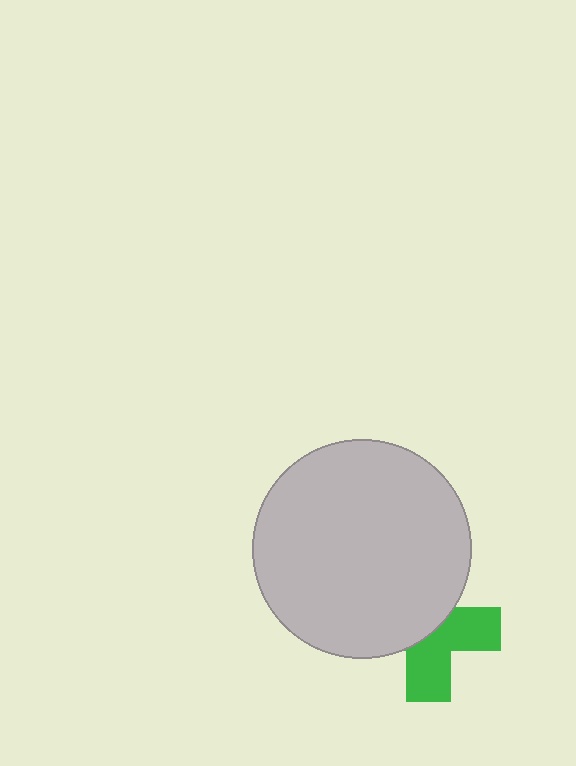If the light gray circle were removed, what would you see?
You would see the complete green cross.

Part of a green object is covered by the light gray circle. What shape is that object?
It is a cross.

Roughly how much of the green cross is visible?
About half of it is visible (roughly 47%).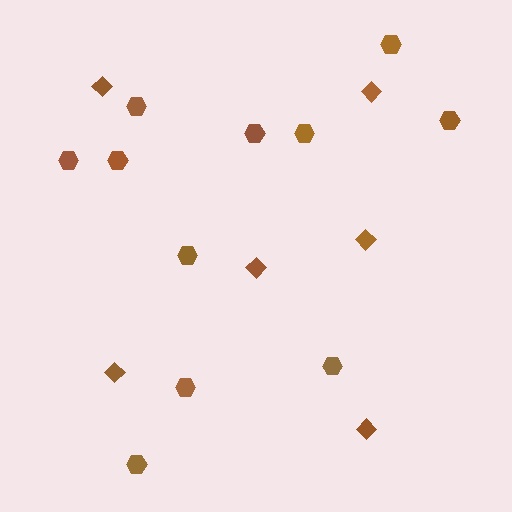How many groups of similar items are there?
There are 2 groups: one group of diamonds (6) and one group of hexagons (11).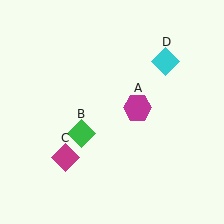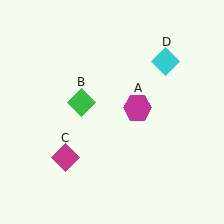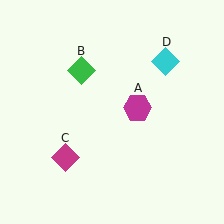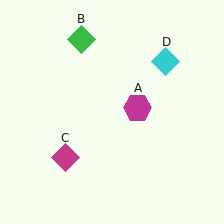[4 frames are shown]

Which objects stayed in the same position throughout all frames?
Magenta hexagon (object A) and magenta diamond (object C) and cyan diamond (object D) remained stationary.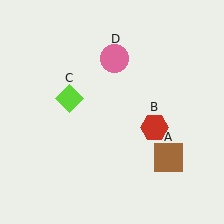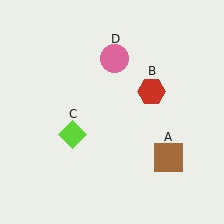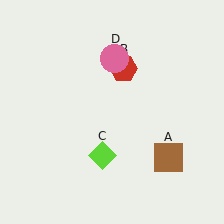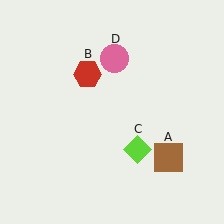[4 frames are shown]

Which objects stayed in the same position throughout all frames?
Brown square (object A) and pink circle (object D) remained stationary.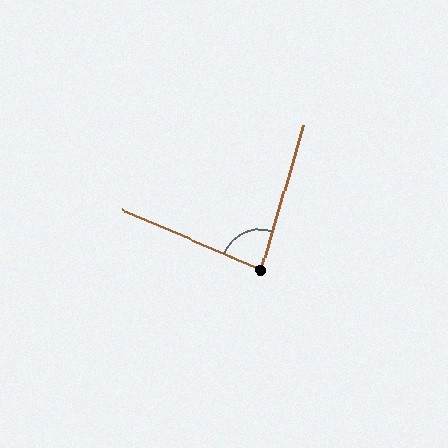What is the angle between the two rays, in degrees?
Approximately 83 degrees.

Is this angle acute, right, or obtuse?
It is acute.